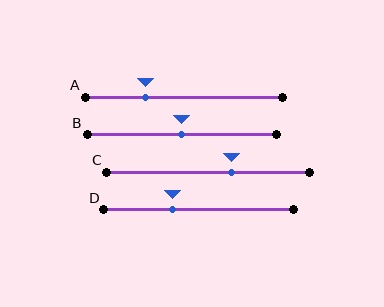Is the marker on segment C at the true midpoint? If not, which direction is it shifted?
No, the marker on segment C is shifted to the right by about 12% of the segment length.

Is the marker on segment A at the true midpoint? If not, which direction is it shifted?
No, the marker on segment A is shifted to the left by about 19% of the segment length.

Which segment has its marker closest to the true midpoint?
Segment B has its marker closest to the true midpoint.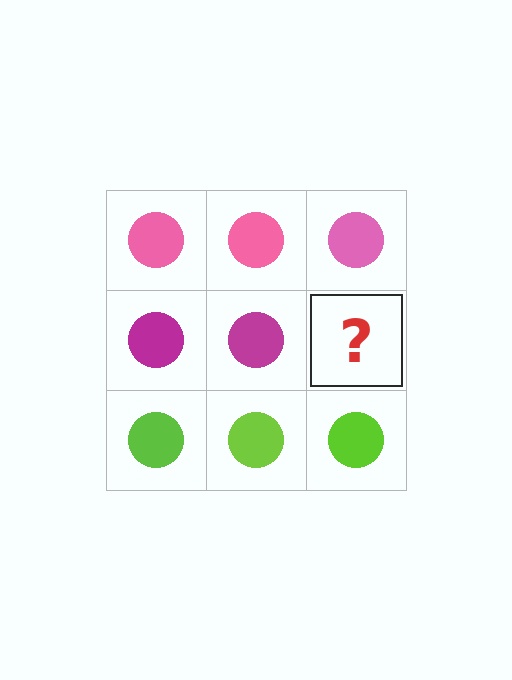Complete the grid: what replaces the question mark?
The question mark should be replaced with a magenta circle.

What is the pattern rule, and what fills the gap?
The rule is that each row has a consistent color. The gap should be filled with a magenta circle.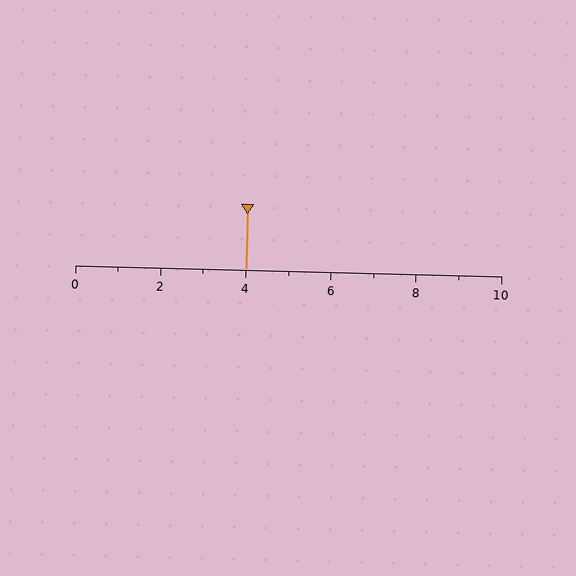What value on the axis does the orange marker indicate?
The marker indicates approximately 4.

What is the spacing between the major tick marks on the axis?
The major ticks are spaced 2 apart.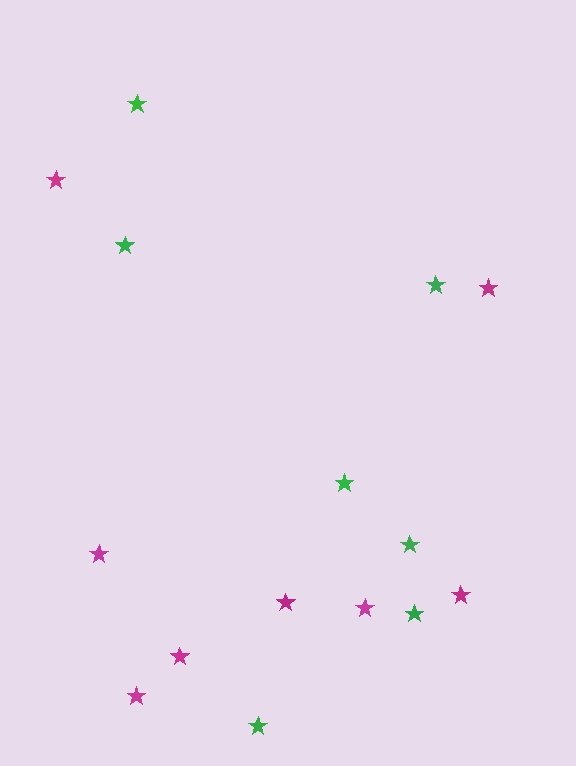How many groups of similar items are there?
There are 2 groups: one group of green stars (7) and one group of magenta stars (8).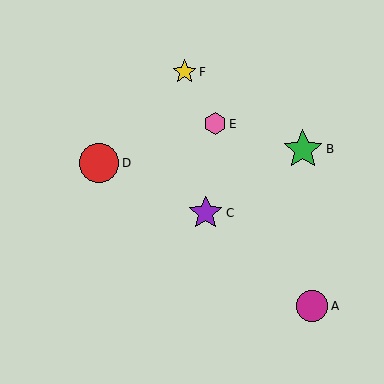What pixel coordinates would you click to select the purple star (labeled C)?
Click at (206, 213) to select the purple star C.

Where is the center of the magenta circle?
The center of the magenta circle is at (312, 306).